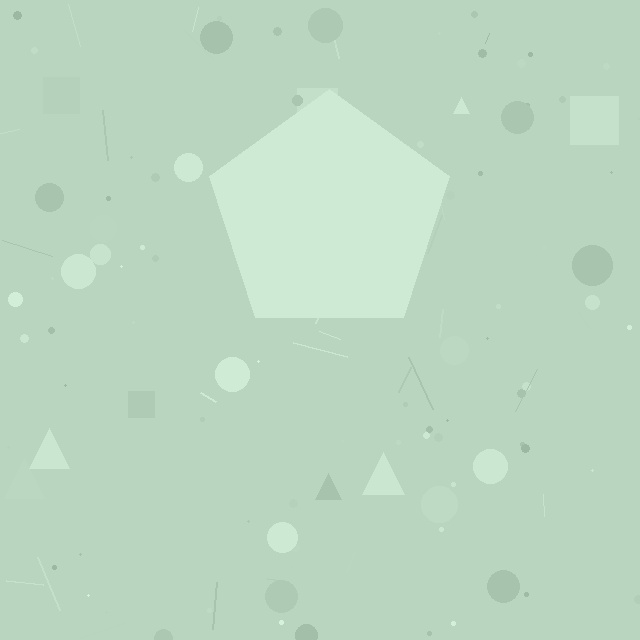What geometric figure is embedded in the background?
A pentagon is embedded in the background.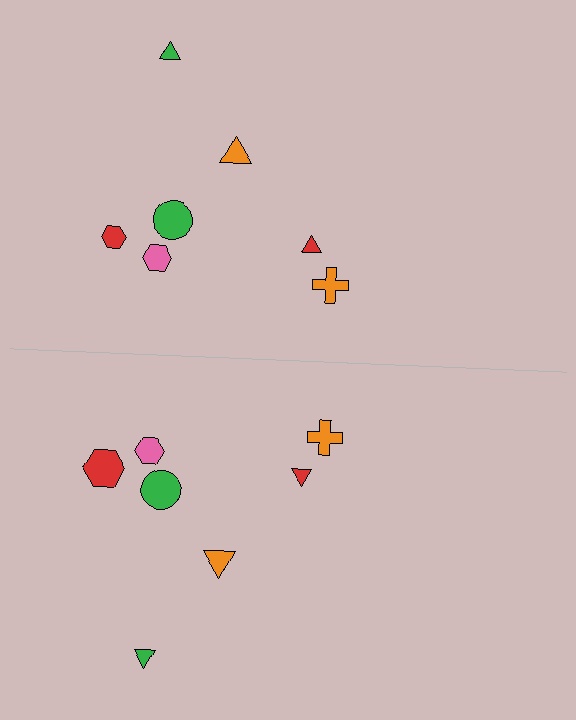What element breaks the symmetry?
The red hexagon on the bottom side has a different size than its mirror counterpart.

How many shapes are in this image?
There are 14 shapes in this image.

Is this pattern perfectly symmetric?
No, the pattern is not perfectly symmetric. The red hexagon on the bottom side has a different size than its mirror counterpart.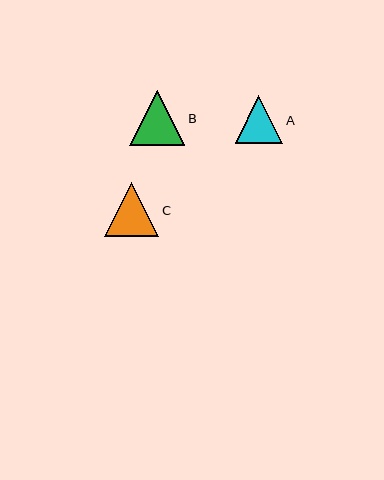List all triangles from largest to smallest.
From largest to smallest: B, C, A.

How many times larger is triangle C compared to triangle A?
Triangle C is approximately 1.1 times the size of triangle A.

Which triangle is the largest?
Triangle B is the largest with a size of approximately 55 pixels.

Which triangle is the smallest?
Triangle A is the smallest with a size of approximately 48 pixels.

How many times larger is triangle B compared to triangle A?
Triangle B is approximately 1.2 times the size of triangle A.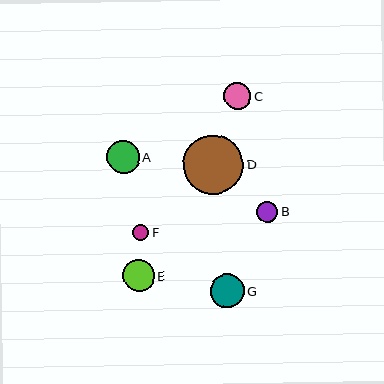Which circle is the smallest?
Circle F is the smallest with a size of approximately 17 pixels.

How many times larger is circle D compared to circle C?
Circle D is approximately 2.2 times the size of circle C.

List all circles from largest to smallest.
From largest to smallest: D, G, A, E, C, B, F.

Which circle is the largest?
Circle D is the largest with a size of approximately 60 pixels.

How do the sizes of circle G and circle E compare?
Circle G and circle E are approximately the same size.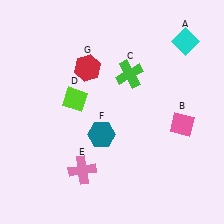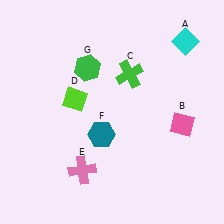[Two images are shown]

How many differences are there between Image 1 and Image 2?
There is 1 difference between the two images.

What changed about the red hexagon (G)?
In Image 1, G is red. In Image 2, it changed to green.